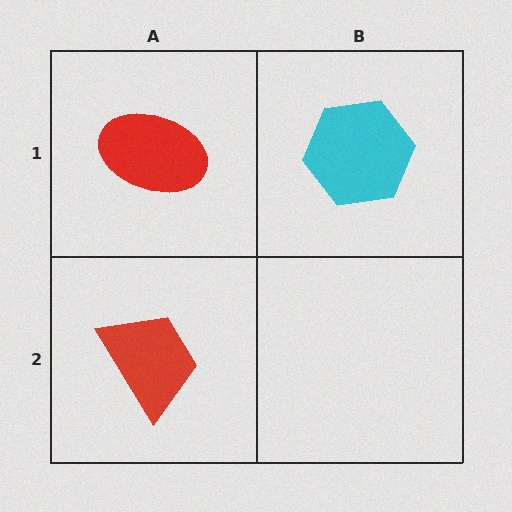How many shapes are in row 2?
1 shape.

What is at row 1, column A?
A red ellipse.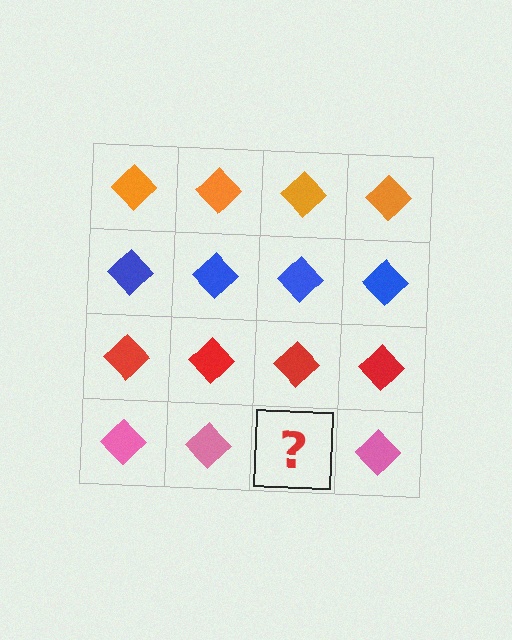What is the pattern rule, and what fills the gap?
The rule is that each row has a consistent color. The gap should be filled with a pink diamond.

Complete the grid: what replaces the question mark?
The question mark should be replaced with a pink diamond.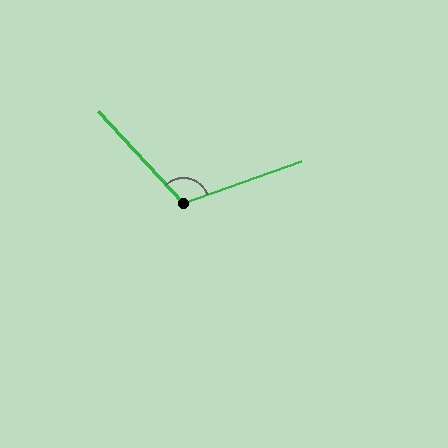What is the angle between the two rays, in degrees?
Approximately 113 degrees.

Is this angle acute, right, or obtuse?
It is obtuse.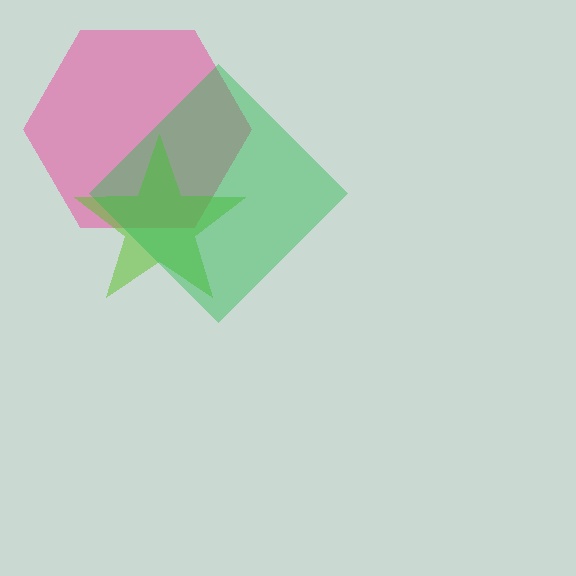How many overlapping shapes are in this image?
There are 3 overlapping shapes in the image.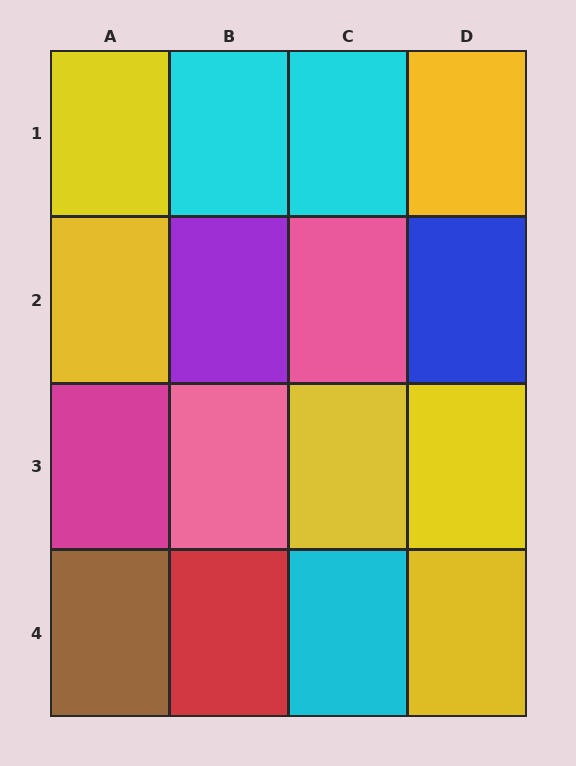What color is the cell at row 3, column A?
Magenta.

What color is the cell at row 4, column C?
Cyan.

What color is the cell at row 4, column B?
Red.